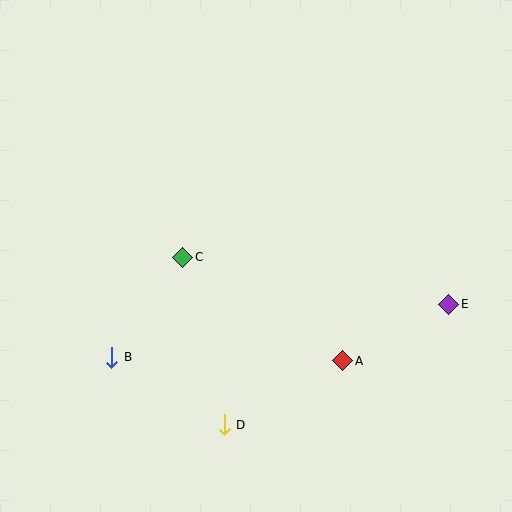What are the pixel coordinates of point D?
Point D is at (224, 425).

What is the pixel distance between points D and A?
The distance between D and A is 135 pixels.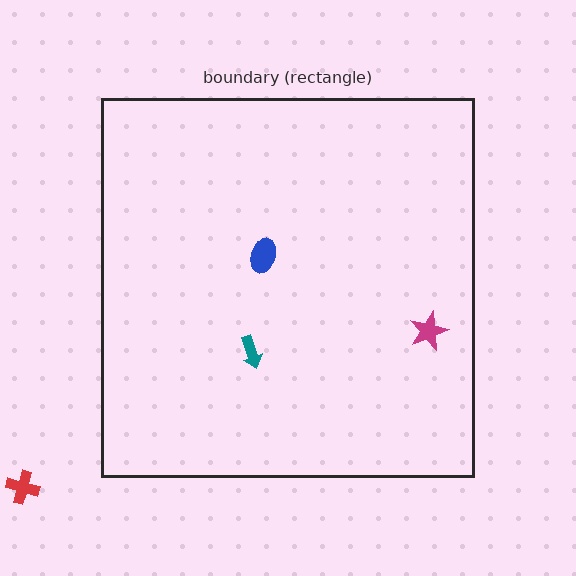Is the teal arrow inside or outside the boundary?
Inside.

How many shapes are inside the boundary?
3 inside, 1 outside.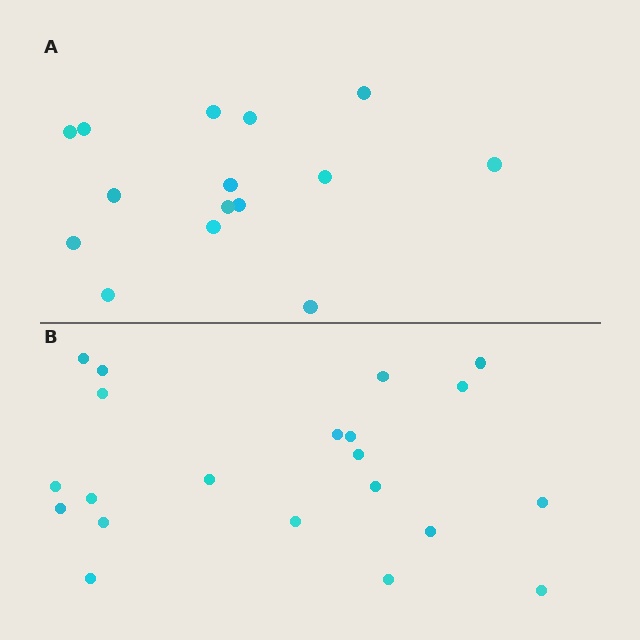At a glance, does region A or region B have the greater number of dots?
Region B (the bottom region) has more dots.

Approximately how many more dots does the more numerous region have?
Region B has about 6 more dots than region A.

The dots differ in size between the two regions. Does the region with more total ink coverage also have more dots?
No. Region A has more total ink coverage because its dots are larger, but region B actually contains more individual dots. Total area can be misleading — the number of items is what matters here.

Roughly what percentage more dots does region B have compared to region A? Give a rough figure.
About 40% more.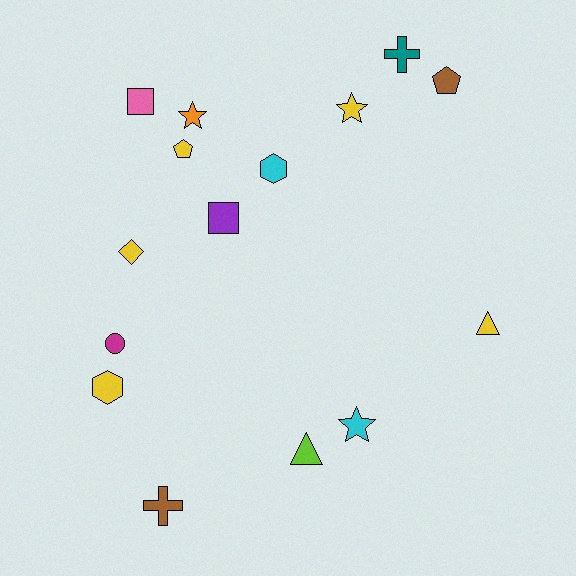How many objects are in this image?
There are 15 objects.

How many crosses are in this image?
There are 2 crosses.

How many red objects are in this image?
There are no red objects.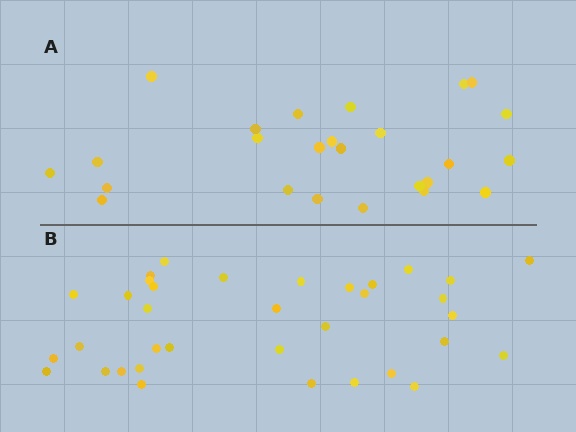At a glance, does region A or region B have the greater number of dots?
Region B (the bottom region) has more dots.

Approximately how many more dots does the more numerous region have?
Region B has roughly 10 or so more dots than region A.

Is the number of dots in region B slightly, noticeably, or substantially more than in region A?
Region B has noticeably more, but not dramatically so. The ratio is roughly 1.4 to 1.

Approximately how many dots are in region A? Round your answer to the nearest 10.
About 20 dots. (The exact count is 25, which rounds to 20.)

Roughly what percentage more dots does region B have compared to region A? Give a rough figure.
About 40% more.